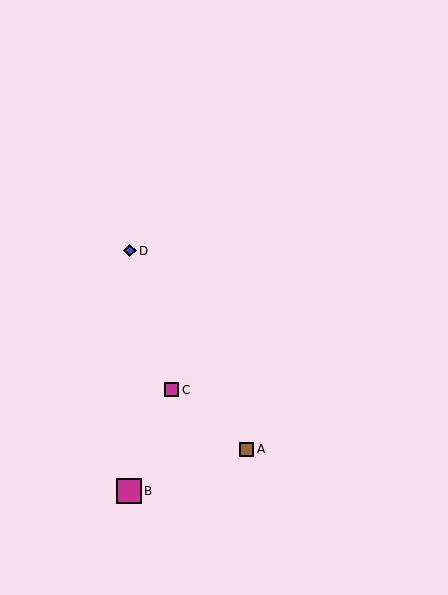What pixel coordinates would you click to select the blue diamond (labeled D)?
Click at (130, 251) to select the blue diamond D.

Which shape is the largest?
The magenta square (labeled B) is the largest.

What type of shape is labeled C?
Shape C is a magenta square.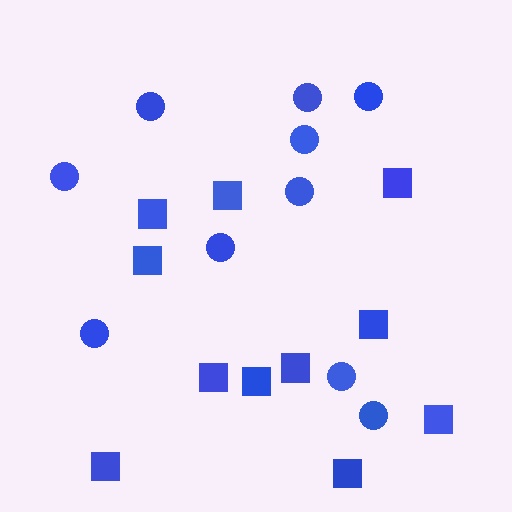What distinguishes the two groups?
There are 2 groups: one group of circles (10) and one group of squares (11).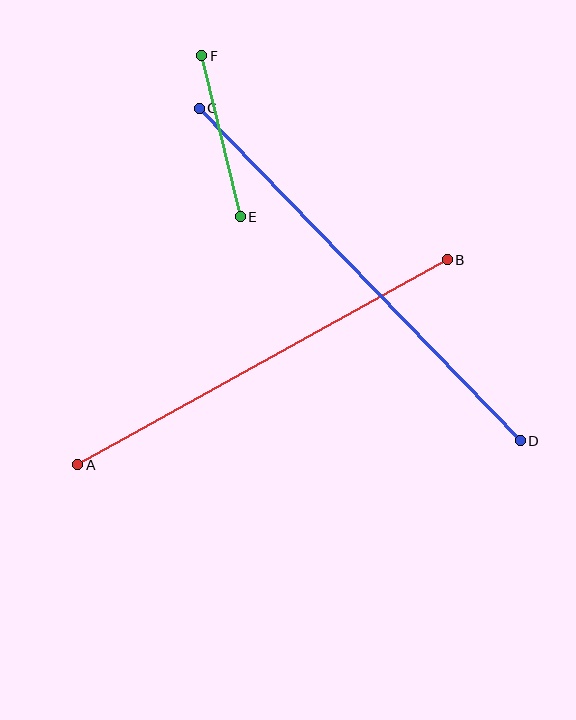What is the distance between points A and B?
The distance is approximately 422 pixels.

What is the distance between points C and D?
The distance is approximately 463 pixels.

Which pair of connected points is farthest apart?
Points C and D are farthest apart.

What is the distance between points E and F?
The distance is approximately 166 pixels.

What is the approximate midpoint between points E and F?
The midpoint is at approximately (221, 136) pixels.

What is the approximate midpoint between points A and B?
The midpoint is at approximately (262, 362) pixels.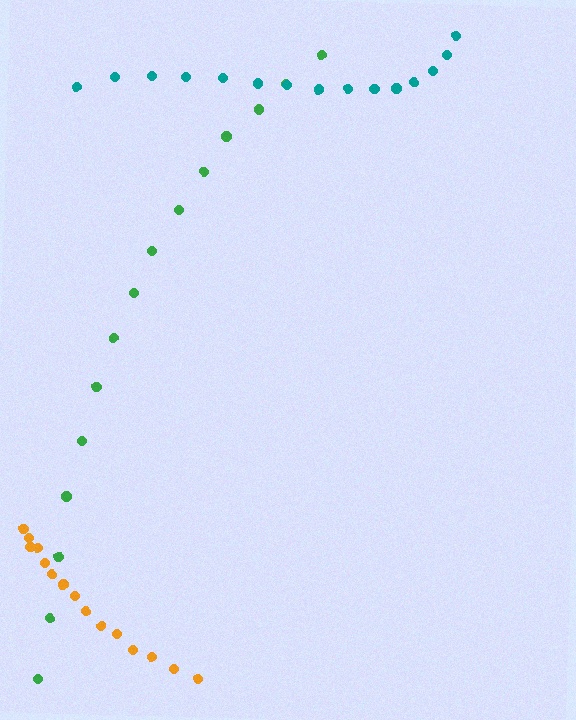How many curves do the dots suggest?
There are 3 distinct paths.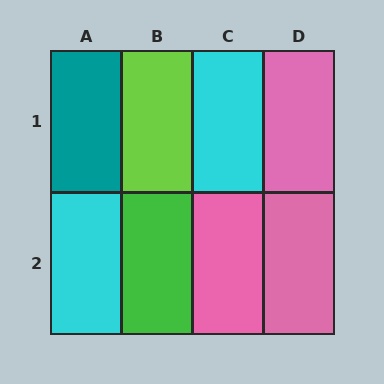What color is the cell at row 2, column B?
Green.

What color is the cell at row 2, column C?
Pink.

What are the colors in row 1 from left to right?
Teal, lime, cyan, pink.